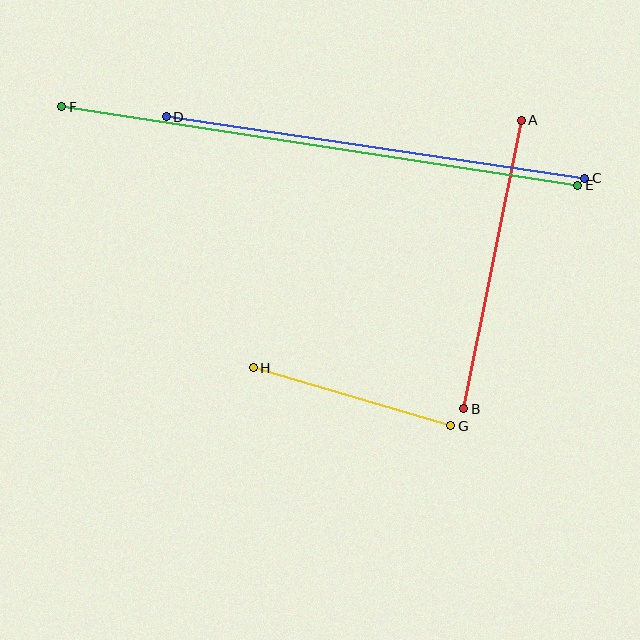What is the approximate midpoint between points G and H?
The midpoint is at approximately (352, 397) pixels.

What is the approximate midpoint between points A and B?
The midpoint is at approximately (492, 264) pixels.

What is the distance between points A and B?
The distance is approximately 294 pixels.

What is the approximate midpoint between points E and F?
The midpoint is at approximately (320, 146) pixels.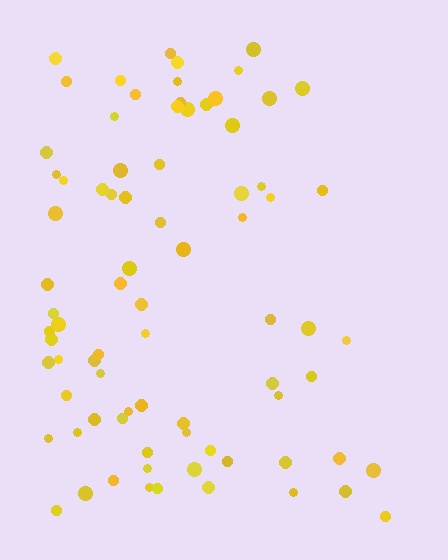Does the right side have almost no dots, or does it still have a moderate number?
Still a moderate number, just noticeably fewer than the left.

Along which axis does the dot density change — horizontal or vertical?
Horizontal.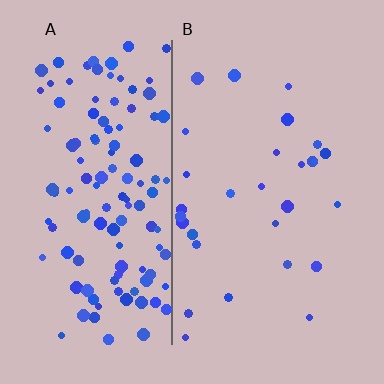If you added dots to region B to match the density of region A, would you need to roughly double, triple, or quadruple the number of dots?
Approximately quadruple.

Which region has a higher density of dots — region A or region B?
A (the left).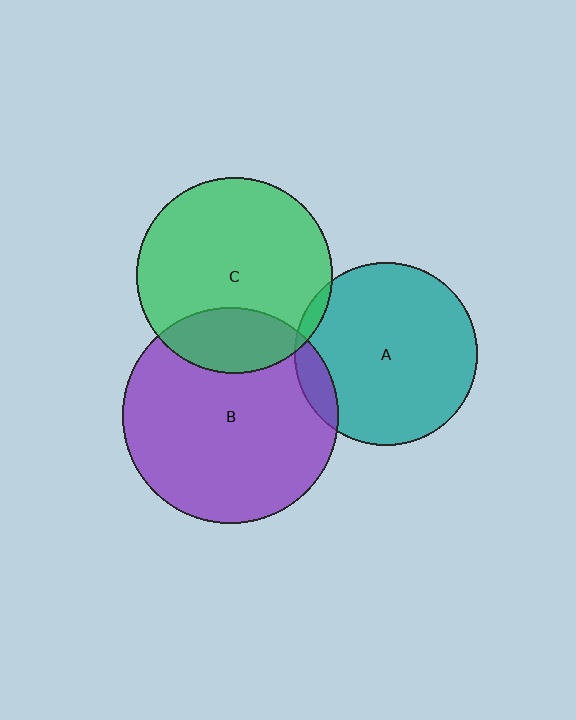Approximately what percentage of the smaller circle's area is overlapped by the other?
Approximately 10%.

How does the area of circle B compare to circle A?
Approximately 1.4 times.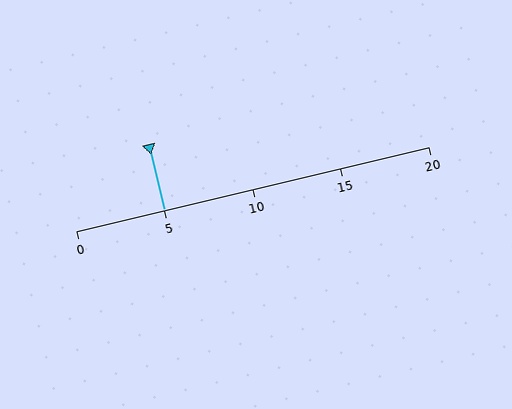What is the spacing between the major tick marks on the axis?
The major ticks are spaced 5 apart.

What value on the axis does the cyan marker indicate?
The marker indicates approximately 5.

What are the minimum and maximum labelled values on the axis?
The axis runs from 0 to 20.